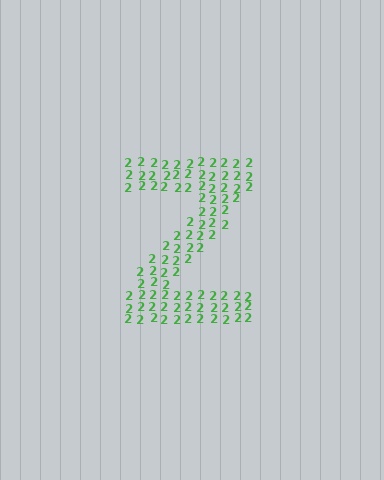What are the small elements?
The small elements are digit 2's.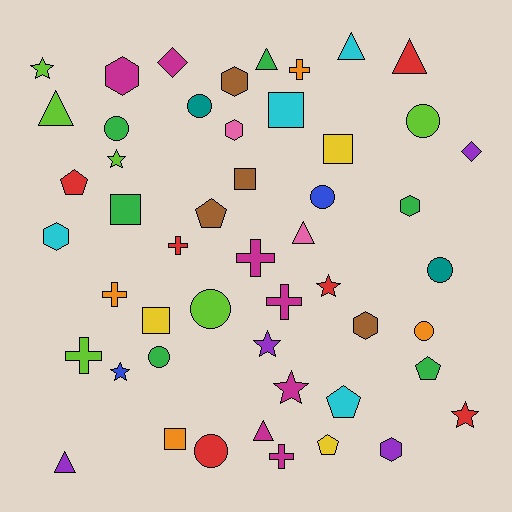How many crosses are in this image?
There are 7 crosses.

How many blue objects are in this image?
There are 2 blue objects.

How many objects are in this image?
There are 50 objects.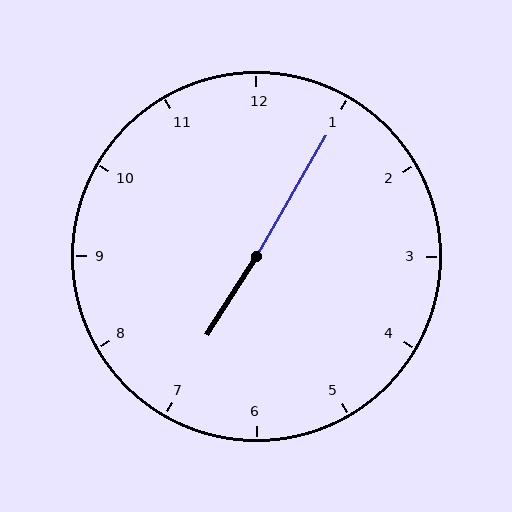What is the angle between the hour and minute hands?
Approximately 178 degrees.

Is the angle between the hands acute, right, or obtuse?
It is obtuse.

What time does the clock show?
7:05.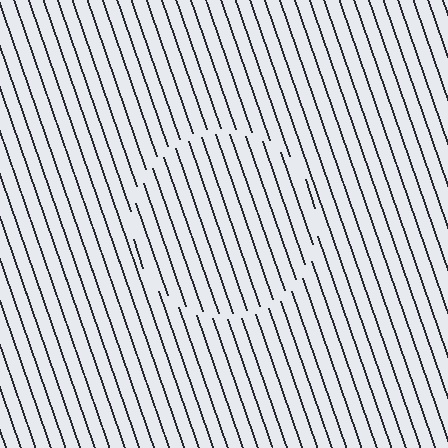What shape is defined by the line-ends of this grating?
An illusory circle. The interior of the shape contains the same grating, shifted by half a period — the contour is defined by the phase discontinuity where line-ends from the inner and outer gratings abut.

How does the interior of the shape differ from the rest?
The interior of the shape contains the same grating, shifted by half a period — the contour is defined by the phase discontinuity where line-ends from the inner and outer gratings abut.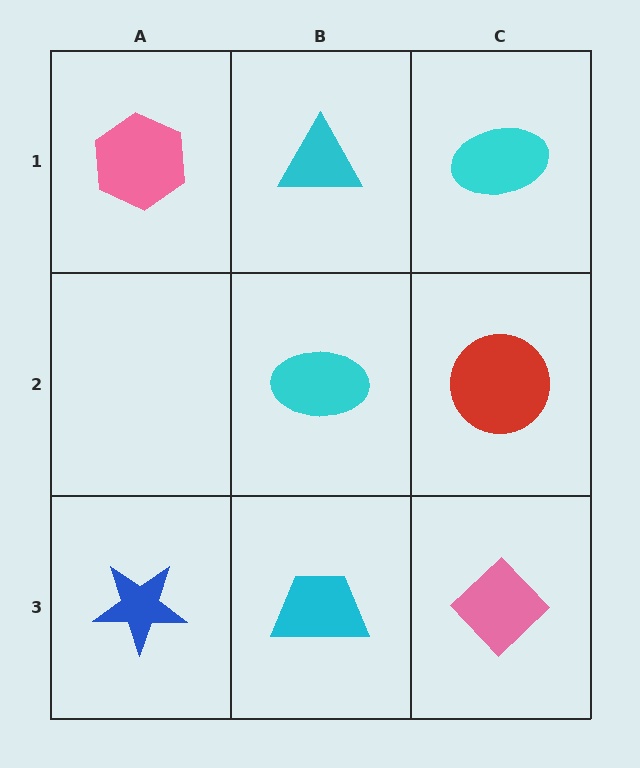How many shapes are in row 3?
3 shapes.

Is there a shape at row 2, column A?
No, that cell is empty.